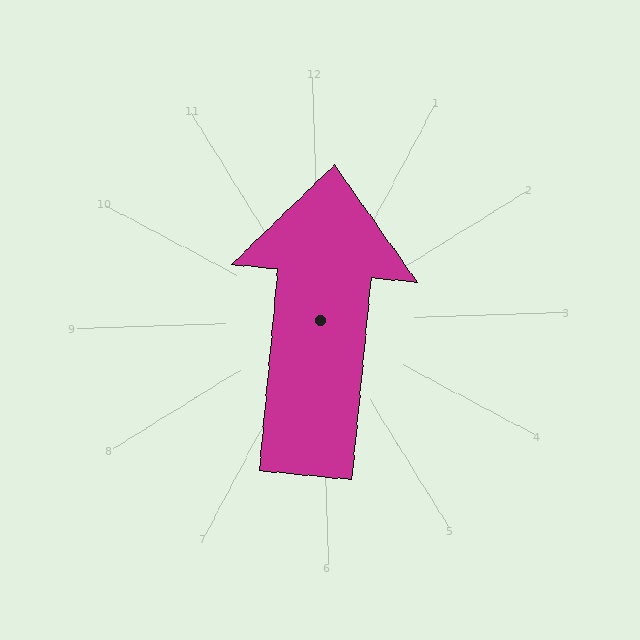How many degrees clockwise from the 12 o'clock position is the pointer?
Approximately 7 degrees.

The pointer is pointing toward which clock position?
Roughly 12 o'clock.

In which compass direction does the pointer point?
North.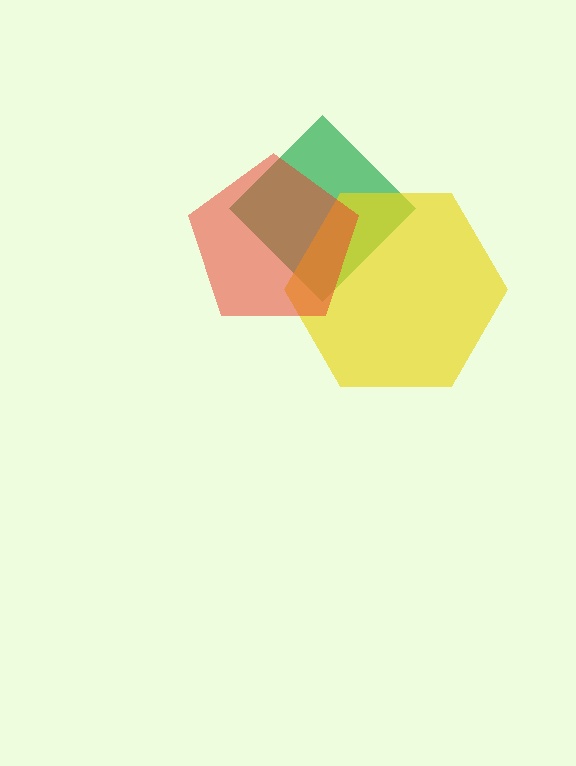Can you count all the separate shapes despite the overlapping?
Yes, there are 3 separate shapes.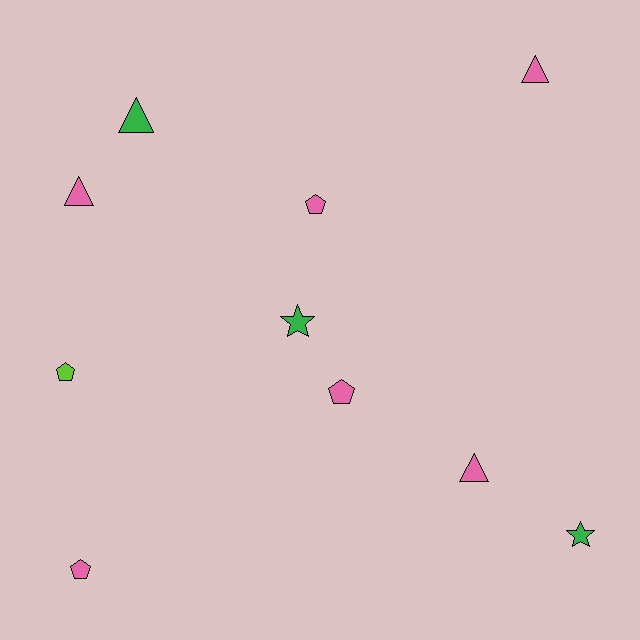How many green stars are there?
There are 2 green stars.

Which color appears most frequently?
Pink, with 6 objects.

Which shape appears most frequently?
Triangle, with 4 objects.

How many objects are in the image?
There are 10 objects.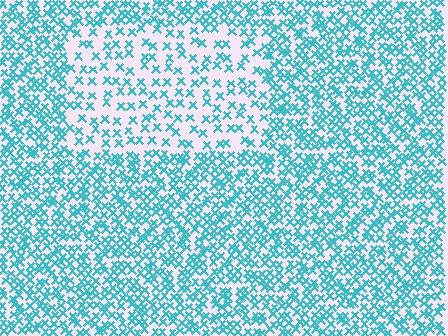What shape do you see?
I see a rectangle.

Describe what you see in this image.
The image contains small cyan elements arranged at two different densities. A rectangle-shaped region is visible where the elements are less densely packed than the surrounding area.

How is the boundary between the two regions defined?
The boundary is defined by a change in element density (approximately 2.2x ratio). All elements are the same color, size, and shape.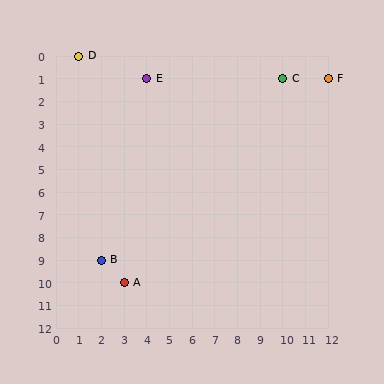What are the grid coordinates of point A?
Point A is at grid coordinates (3, 10).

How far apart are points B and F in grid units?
Points B and F are 10 columns and 8 rows apart (about 12.8 grid units diagonally).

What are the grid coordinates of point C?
Point C is at grid coordinates (10, 1).